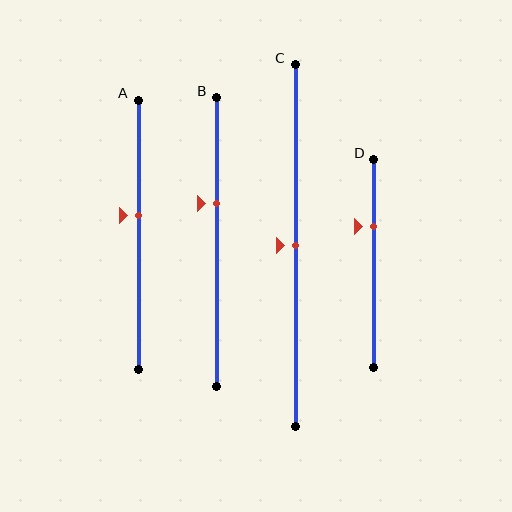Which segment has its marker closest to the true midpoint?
Segment C has its marker closest to the true midpoint.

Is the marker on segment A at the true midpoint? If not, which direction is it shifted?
No, the marker on segment A is shifted upward by about 7% of the segment length.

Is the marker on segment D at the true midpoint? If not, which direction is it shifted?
No, the marker on segment D is shifted upward by about 18% of the segment length.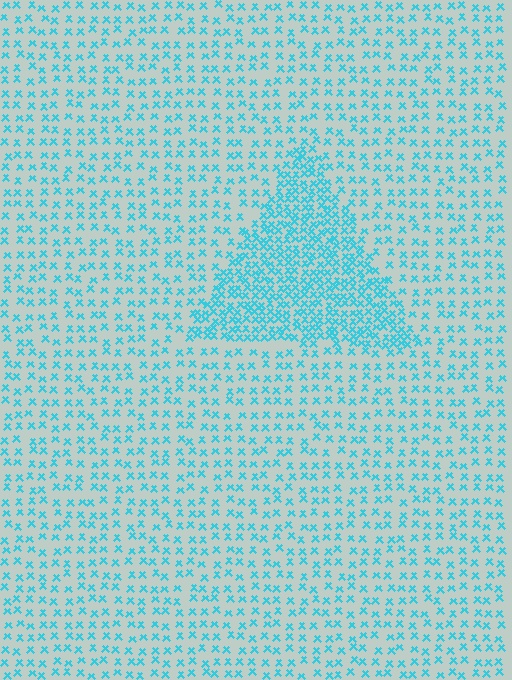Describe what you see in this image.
The image contains small cyan elements arranged at two different densities. A triangle-shaped region is visible where the elements are more densely packed than the surrounding area.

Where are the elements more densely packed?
The elements are more densely packed inside the triangle boundary.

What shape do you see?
I see a triangle.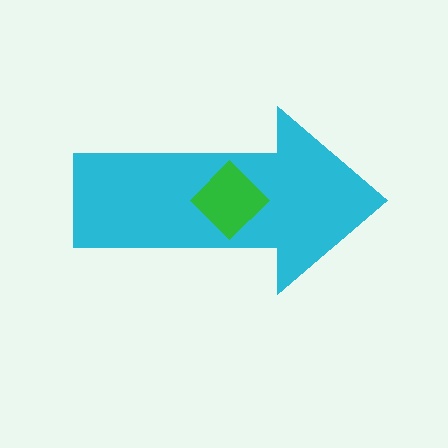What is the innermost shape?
The green diamond.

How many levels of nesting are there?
2.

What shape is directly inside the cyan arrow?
The green diamond.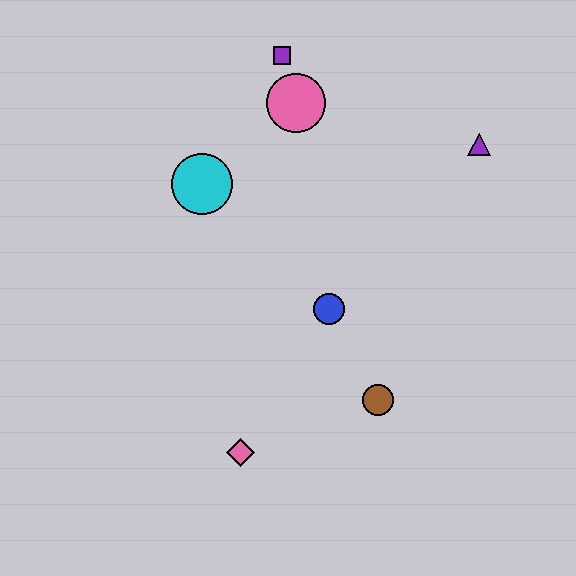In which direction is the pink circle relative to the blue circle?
The pink circle is above the blue circle.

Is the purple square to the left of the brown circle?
Yes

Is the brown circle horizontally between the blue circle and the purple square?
No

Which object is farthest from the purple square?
The pink diamond is farthest from the purple square.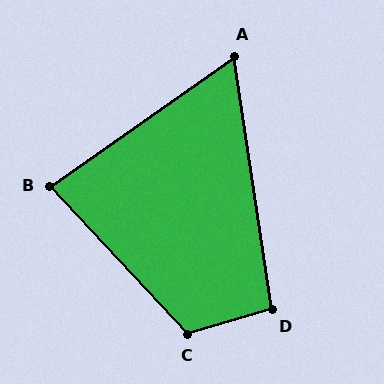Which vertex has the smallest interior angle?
A, at approximately 63 degrees.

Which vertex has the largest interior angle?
C, at approximately 117 degrees.